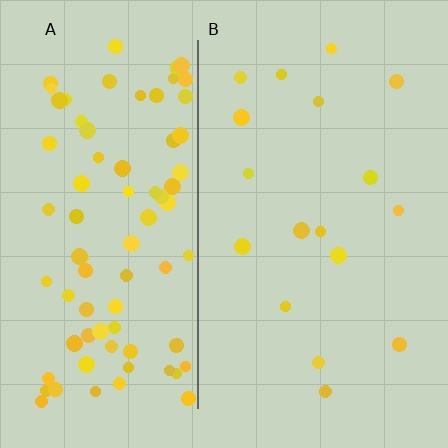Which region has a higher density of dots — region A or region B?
A (the left).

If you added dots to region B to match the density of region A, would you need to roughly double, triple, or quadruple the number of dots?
Approximately quadruple.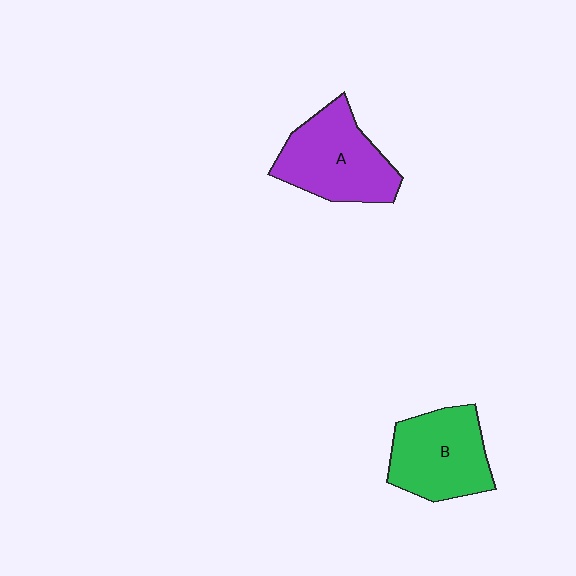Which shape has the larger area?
Shape A (purple).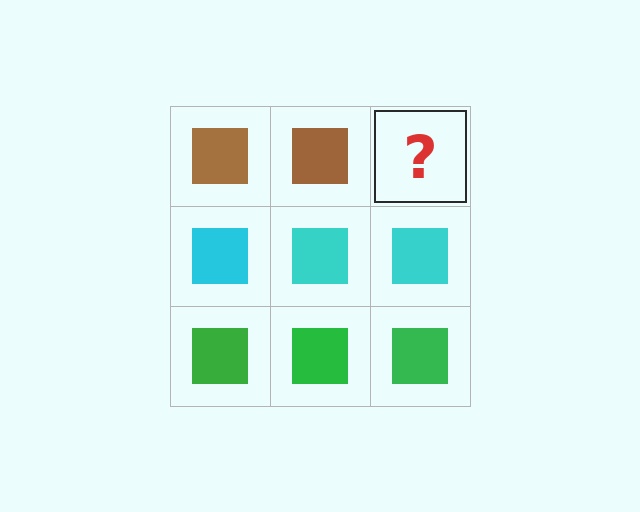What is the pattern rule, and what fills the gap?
The rule is that each row has a consistent color. The gap should be filled with a brown square.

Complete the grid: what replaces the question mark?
The question mark should be replaced with a brown square.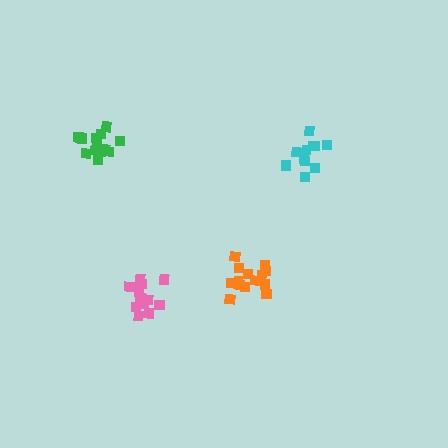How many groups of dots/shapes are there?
There are 4 groups.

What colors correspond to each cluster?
The clusters are colored: green, pink, cyan, orange.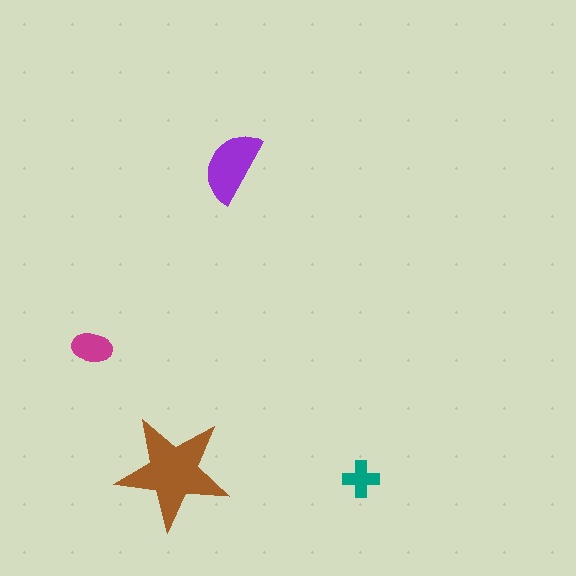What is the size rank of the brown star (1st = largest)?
1st.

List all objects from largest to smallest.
The brown star, the purple semicircle, the magenta ellipse, the teal cross.